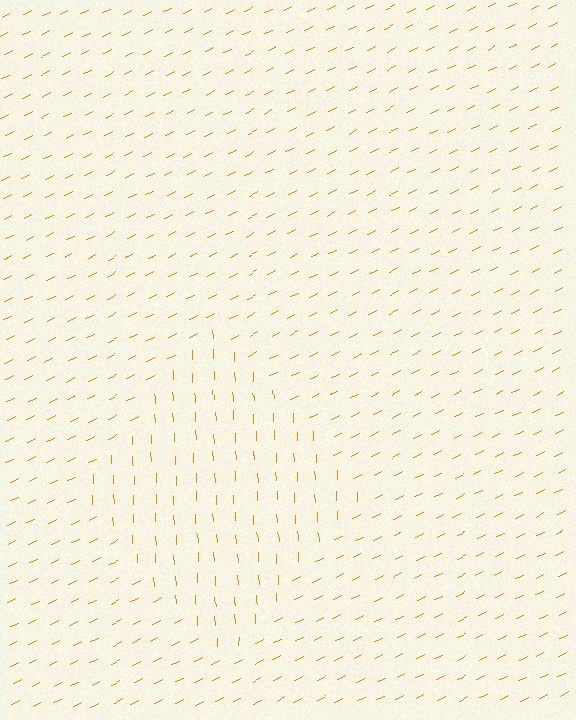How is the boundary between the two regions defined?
The boundary is defined purely by a change in line orientation (approximately 66 degrees difference). All lines are the same color and thickness.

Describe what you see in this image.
The image is filled with small orange line segments. A diamond region in the image has lines oriented differently from the surrounding lines, creating a visible texture boundary.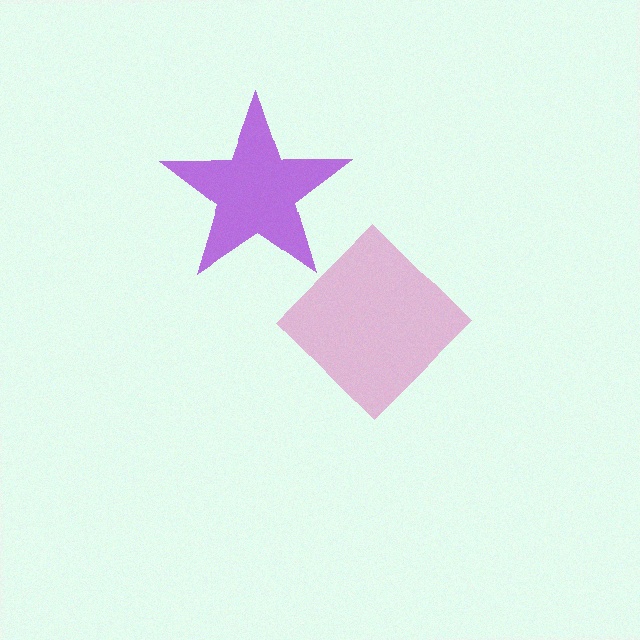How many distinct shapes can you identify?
There are 2 distinct shapes: a pink diamond, a purple star.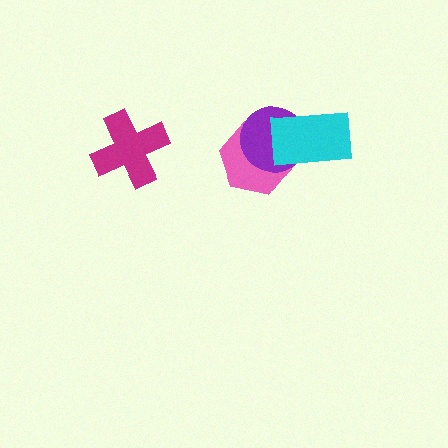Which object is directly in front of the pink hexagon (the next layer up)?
The purple circle is directly in front of the pink hexagon.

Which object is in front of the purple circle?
The cyan rectangle is in front of the purple circle.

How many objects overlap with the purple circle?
2 objects overlap with the purple circle.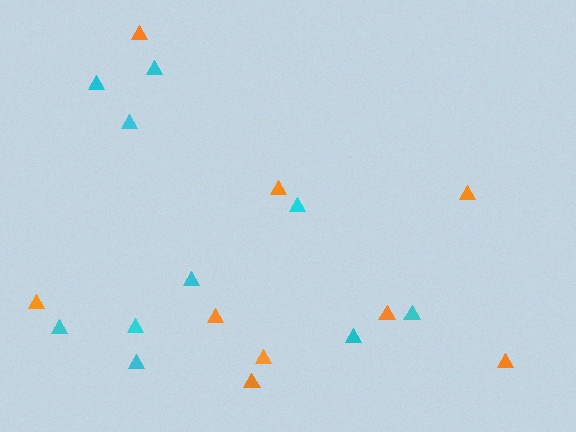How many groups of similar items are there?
There are 2 groups: one group of orange triangles (9) and one group of cyan triangles (10).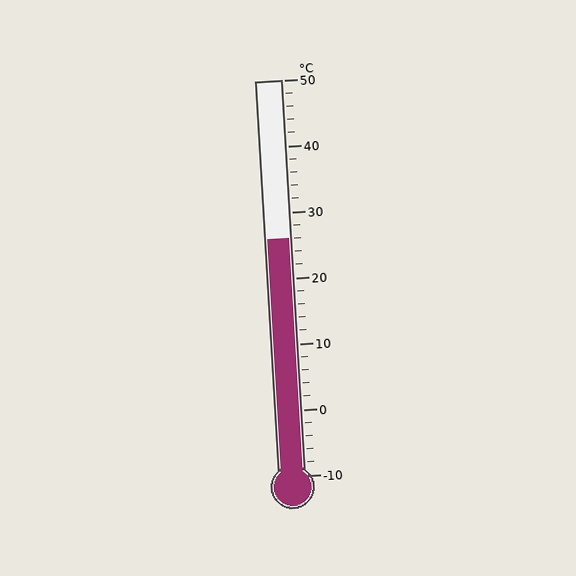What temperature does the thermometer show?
The thermometer shows approximately 26°C.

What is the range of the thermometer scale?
The thermometer scale ranges from -10°C to 50°C.